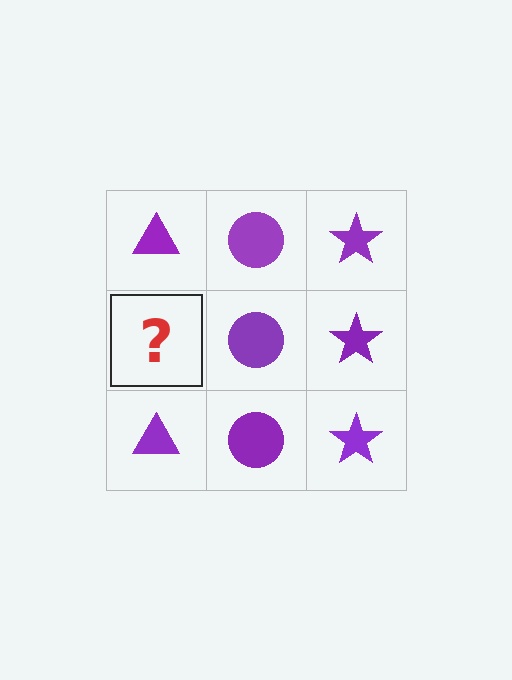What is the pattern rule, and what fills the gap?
The rule is that each column has a consistent shape. The gap should be filled with a purple triangle.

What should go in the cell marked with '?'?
The missing cell should contain a purple triangle.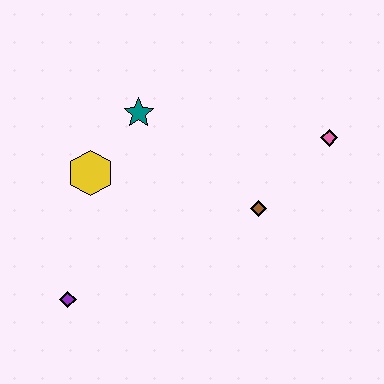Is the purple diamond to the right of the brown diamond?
No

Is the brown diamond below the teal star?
Yes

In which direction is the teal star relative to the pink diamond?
The teal star is to the left of the pink diamond.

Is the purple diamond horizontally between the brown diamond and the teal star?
No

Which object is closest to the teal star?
The yellow hexagon is closest to the teal star.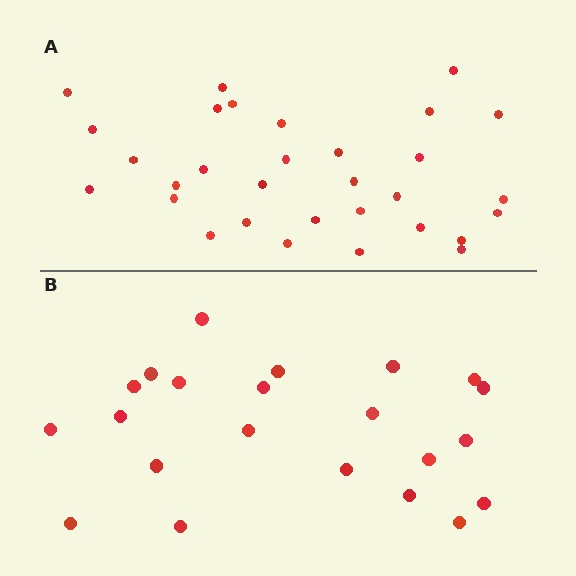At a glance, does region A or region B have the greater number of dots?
Region A (the top region) has more dots.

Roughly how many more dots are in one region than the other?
Region A has roughly 8 or so more dots than region B.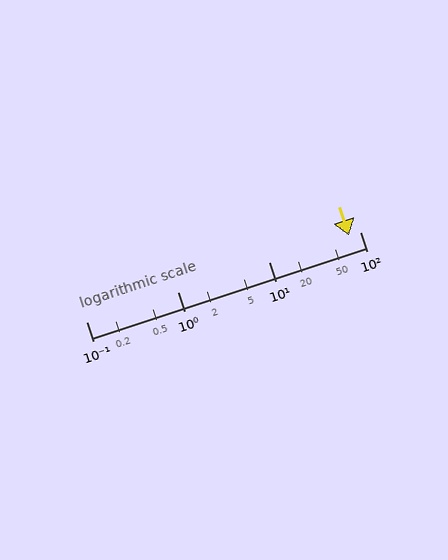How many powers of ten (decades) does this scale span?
The scale spans 3 decades, from 0.1 to 100.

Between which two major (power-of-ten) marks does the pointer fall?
The pointer is between 10 and 100.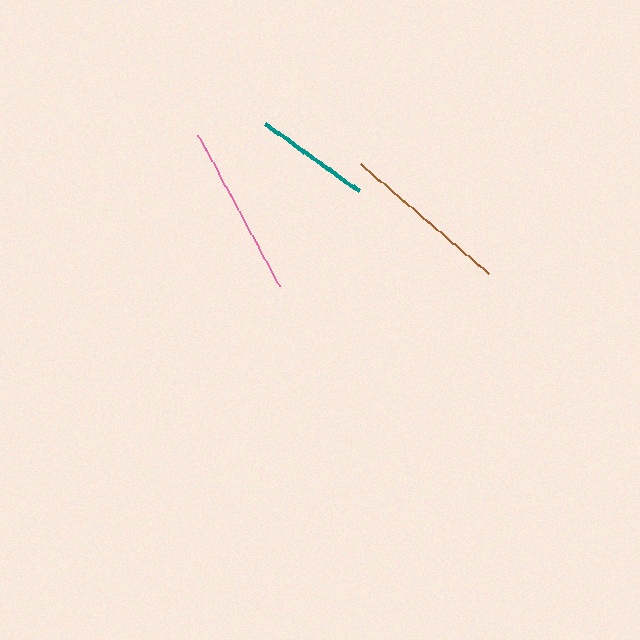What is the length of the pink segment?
The pink segment is approximately 171 pixels long.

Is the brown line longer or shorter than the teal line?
The brown line is longer than the teal line.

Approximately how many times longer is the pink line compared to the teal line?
The pink line is approximately 1.5 times the length of the teal line.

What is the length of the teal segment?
The teal segment is approximately 116 pixels long.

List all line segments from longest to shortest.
From longest to shortest: pink, brown, teal.